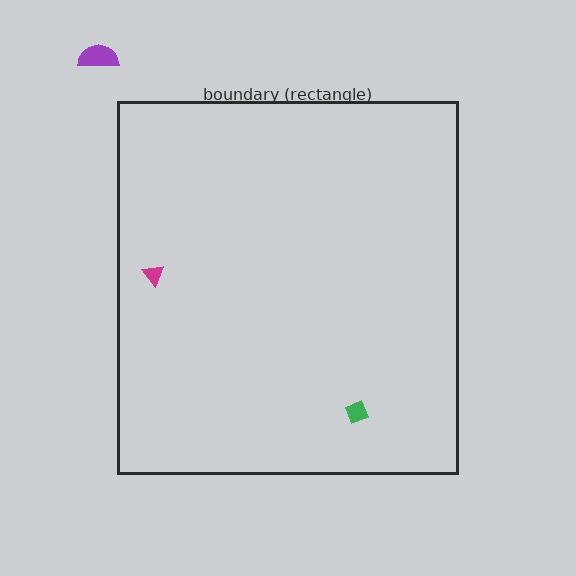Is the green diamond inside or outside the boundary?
Inside.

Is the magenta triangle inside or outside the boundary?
Inside.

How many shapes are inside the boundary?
2 inside, 1 outside.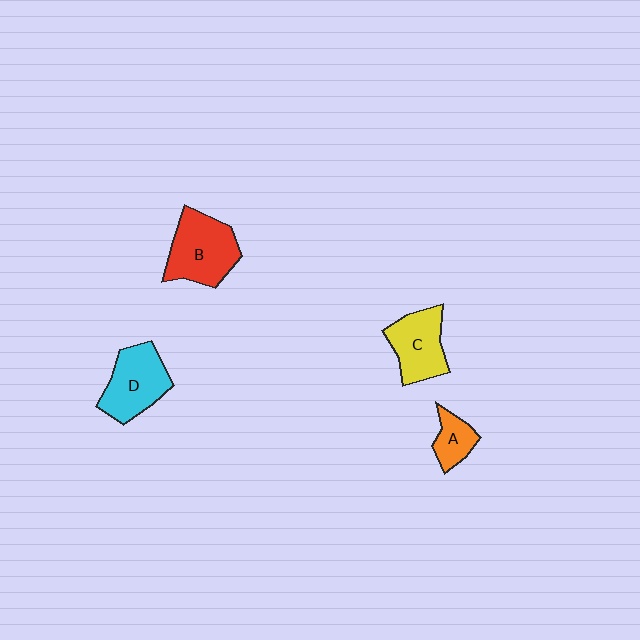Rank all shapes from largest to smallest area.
From largest to smallest: B (red), D (cyan), C (yellow), A (orange).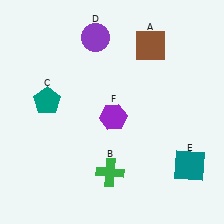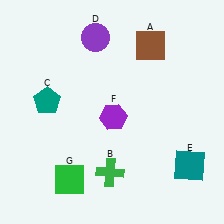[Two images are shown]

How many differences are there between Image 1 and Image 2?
There is 1 difference between the two images.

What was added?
A green square (G) was added in Image 2.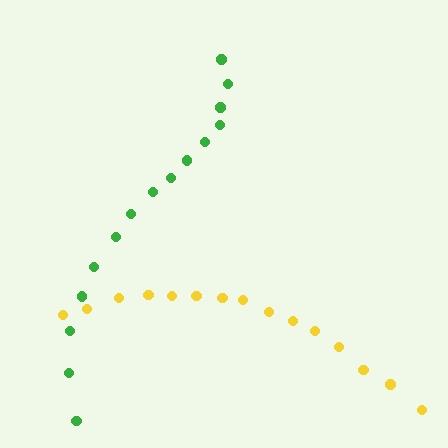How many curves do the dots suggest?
There are 2 distinct paths.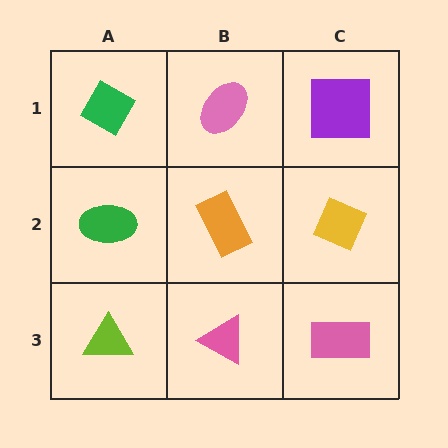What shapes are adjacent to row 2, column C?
A purple square (row 1, column C), a pink rectangle (row 3, column C), an orange rectangle (row 2, column B).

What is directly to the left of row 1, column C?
A pink ellipse.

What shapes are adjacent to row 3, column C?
A yellow diamond (row 2, column C), a pink triangle (row 3, column B).